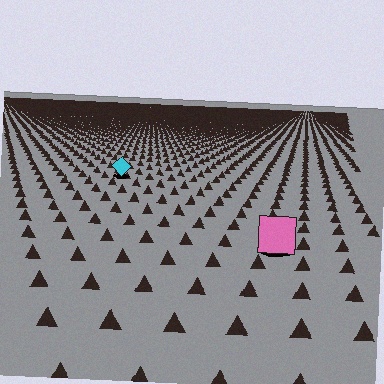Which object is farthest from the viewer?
The cyan diamond is farthest from the viewer. It appears smaller and the ground texture around it is denser.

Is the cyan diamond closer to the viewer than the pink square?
No. The pink square is closer — you can tell from the texture gradient: the ground texture is coarser near it.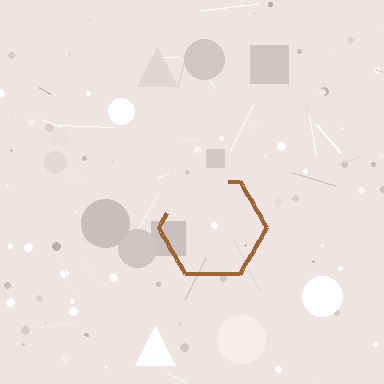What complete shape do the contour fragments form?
The contour fragments form a hexagon.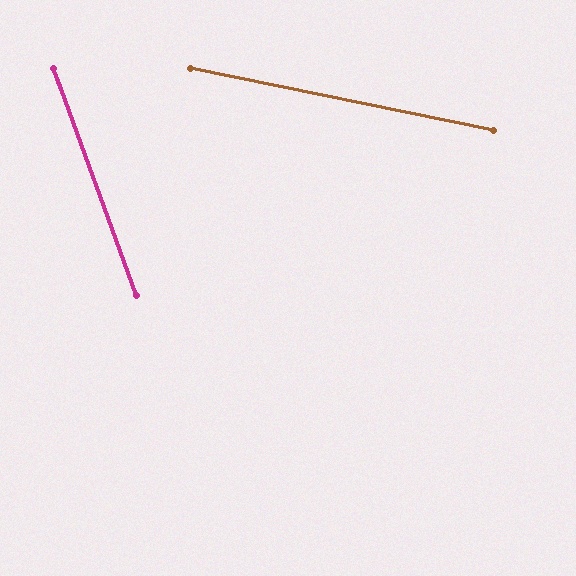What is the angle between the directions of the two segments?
Approximately 59 degrees.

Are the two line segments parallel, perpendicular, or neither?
Neither parallel nor perpendicular — they differ by about 59°.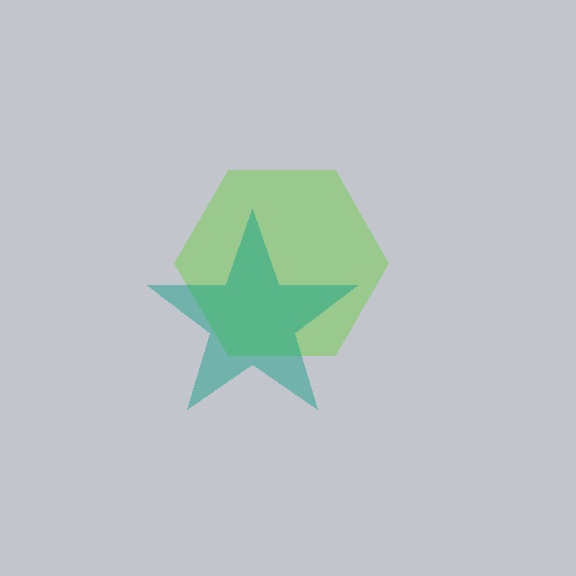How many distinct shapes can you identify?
There are 2 distinct shapes: a lime hexagon, a teal star.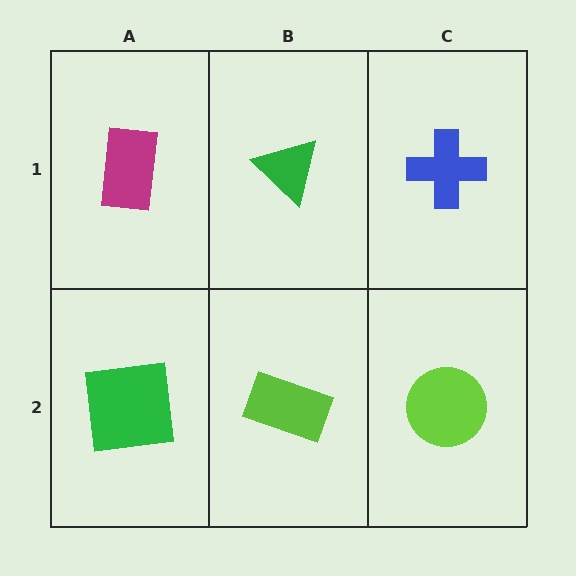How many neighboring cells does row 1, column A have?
2.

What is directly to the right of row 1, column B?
A blue cross.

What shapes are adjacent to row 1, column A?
A green square (row 2, column A), a green triangle (row 1, column B).